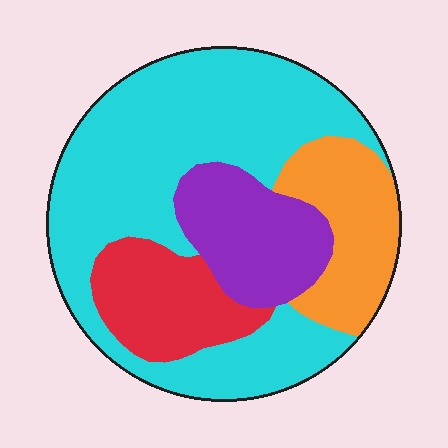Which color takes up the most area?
Cyan, at roughly 55%.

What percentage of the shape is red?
Red covers 14% of the shape.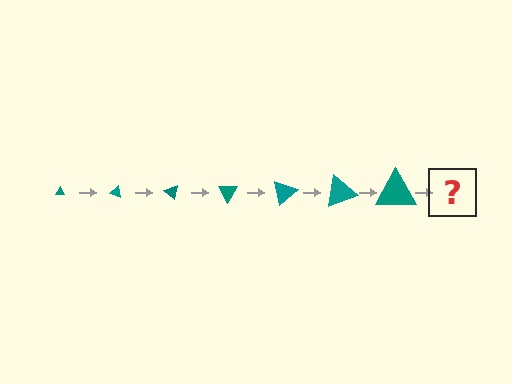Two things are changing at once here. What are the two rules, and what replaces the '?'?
The two rules are that the triangle grows larger each step and it rotates 20 degrees each step. The '?' should be a triangle, larger than the previous one and rotated 140 degrees from the start.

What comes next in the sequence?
The next element should be a triangle, larger than the previous one and rotated 140 degrees from the start.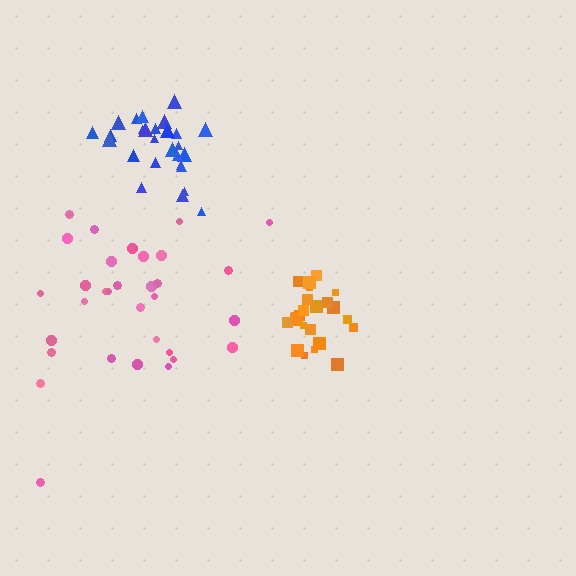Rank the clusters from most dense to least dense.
orange, blue, pink.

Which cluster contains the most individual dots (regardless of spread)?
Pink (32).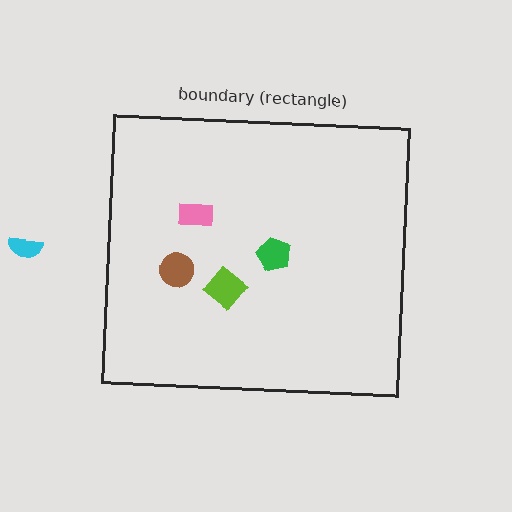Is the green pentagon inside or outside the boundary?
Inside.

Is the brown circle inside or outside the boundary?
Inside.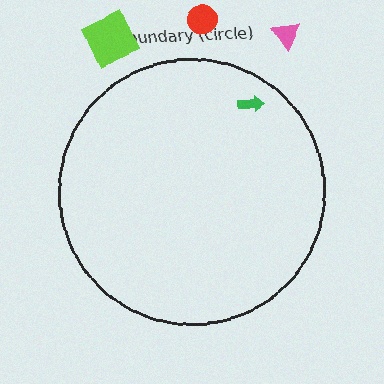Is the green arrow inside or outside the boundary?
Inside.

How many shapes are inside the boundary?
1 inside, 3 outside.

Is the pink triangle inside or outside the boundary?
Outside.